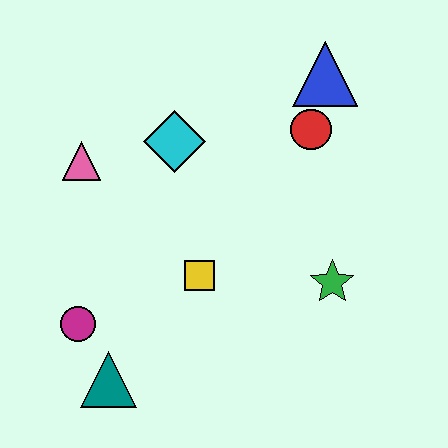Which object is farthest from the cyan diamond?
The teal triangle is farthest from the cyan diamond.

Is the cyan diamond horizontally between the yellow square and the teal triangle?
Yes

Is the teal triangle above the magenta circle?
No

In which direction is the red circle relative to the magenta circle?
The red circle is to the right of the magenta circle.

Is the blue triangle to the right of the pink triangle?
Yes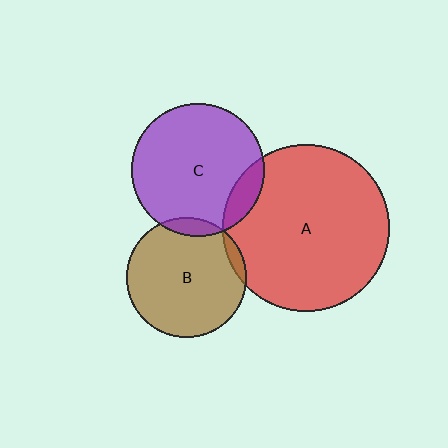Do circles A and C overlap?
Yes.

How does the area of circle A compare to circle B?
Approximately 1.9 times.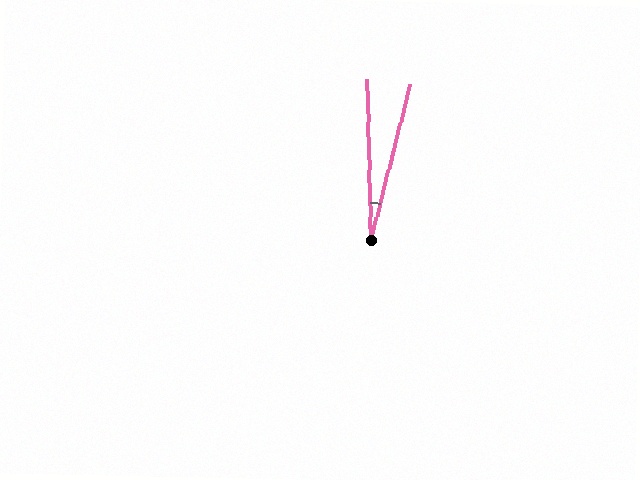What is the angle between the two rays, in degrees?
Approximately 15 degrees.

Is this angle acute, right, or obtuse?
It is acute.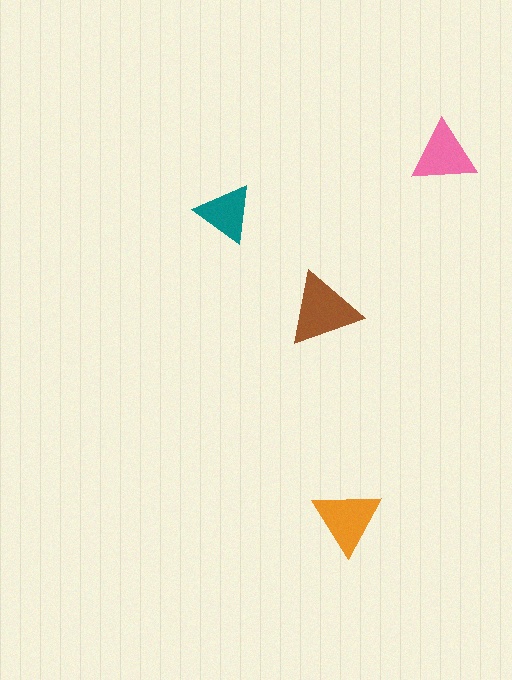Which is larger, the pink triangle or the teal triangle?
The pink one.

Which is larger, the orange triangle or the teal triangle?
The orange one.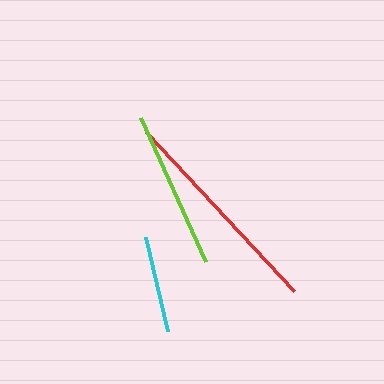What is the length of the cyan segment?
The cyan segment is approximately 96 pixels long.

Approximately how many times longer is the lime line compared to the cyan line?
The lime line is approximately 1.6 times the length of the cyan line.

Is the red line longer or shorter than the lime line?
The red line is longer than the lime line.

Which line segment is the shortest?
The cyan line is the shortest at approximately 96 pixels.